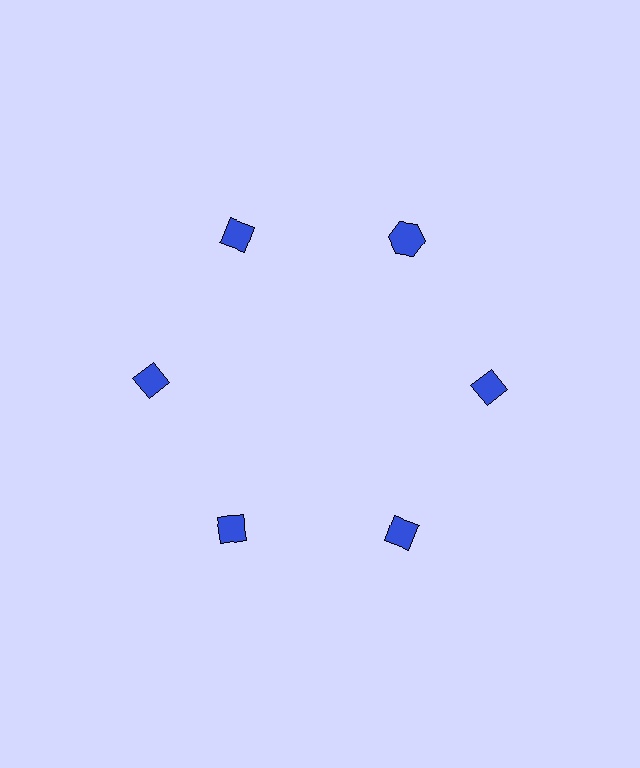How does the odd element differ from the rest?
It has a different shape: hexagon instead of diamond.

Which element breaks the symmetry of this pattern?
The blue hexagon at roughly the 1 o'clock position breaks the symmetry. All other shapes are blue diamonds.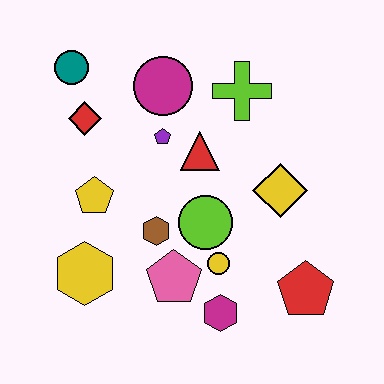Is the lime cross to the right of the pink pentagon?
Yes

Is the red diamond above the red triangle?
Yes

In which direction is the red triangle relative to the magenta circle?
The red triangle is below the magenta circle.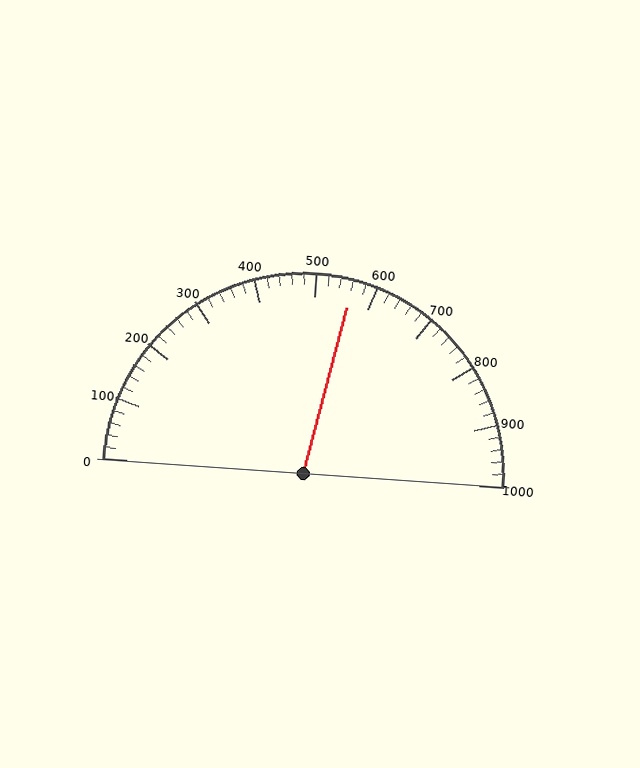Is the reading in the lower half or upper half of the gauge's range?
The reading is in the upper half of the range (0 to 1000).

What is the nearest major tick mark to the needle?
The nearest major tick mark is 600.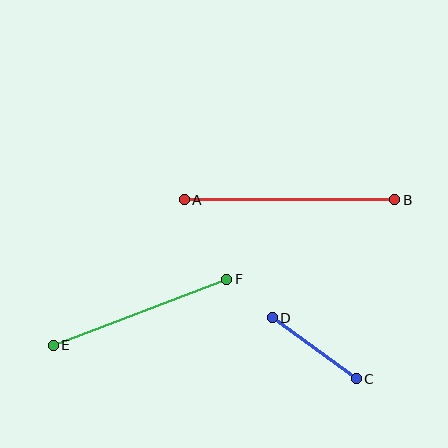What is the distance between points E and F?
The distance is approximately 186 pixels.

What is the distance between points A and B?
The distance is approximately 210 pixels.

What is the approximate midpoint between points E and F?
The midpoint is at approximately (140, 312) pixels.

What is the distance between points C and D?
The distance is approximately 104 pixels.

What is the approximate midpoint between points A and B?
The midpoint is at approximately (290, 200) pixels.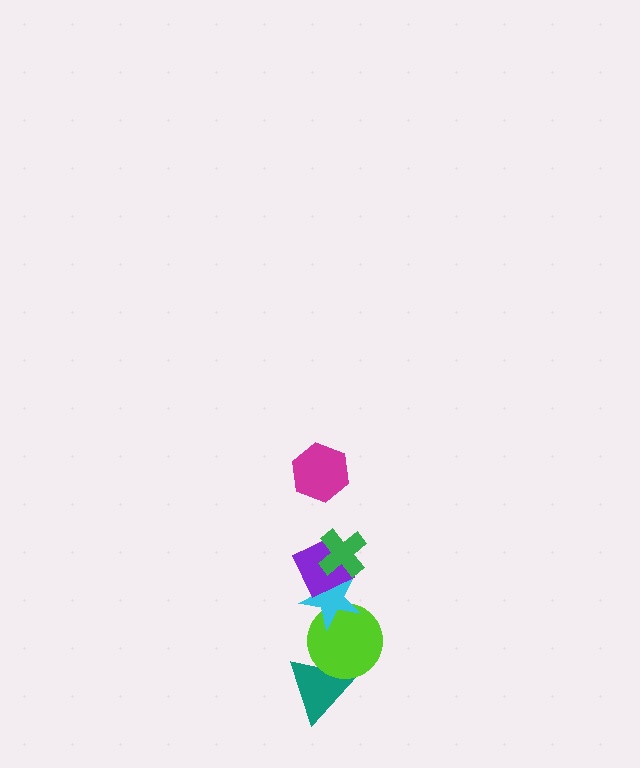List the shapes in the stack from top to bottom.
From top to bottom: the magenta hexagon, the green cross, the purple diamond, the cyan star, the lime circle, the teal triangle.